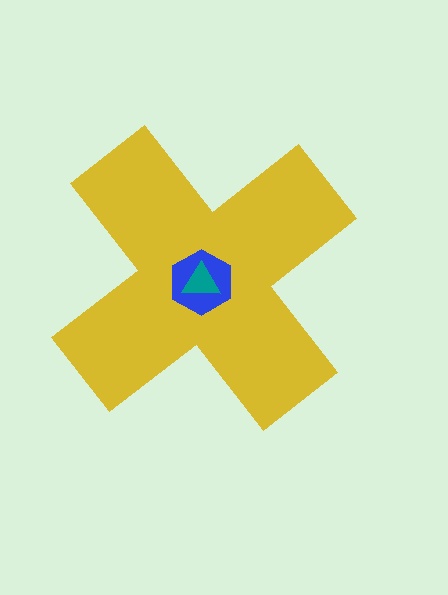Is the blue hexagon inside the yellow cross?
Yes.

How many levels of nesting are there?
3.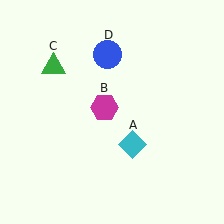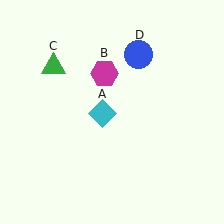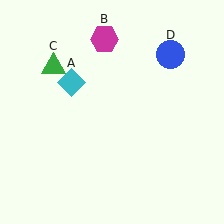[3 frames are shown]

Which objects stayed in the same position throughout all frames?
Green triangle (object C) remained stationary.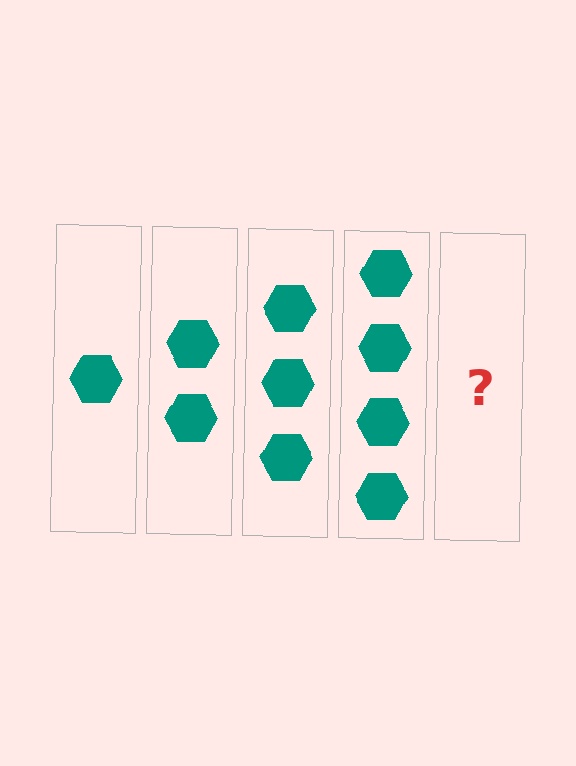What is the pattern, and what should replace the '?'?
The pattern is that each step adds one more hexagon. The '?' should be 5 hexagons.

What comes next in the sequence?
The next element should be 5 hexagons.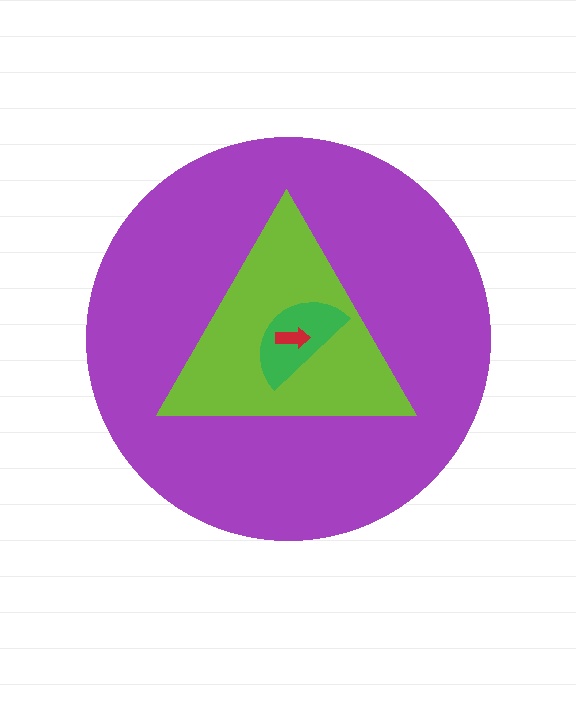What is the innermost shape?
The red arrow.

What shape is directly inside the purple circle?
The lime triangle.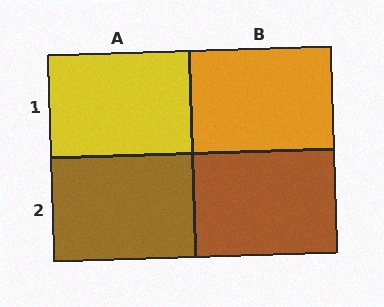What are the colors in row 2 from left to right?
Brown, brown.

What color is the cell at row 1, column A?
Yellow.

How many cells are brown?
2 cells are brown.